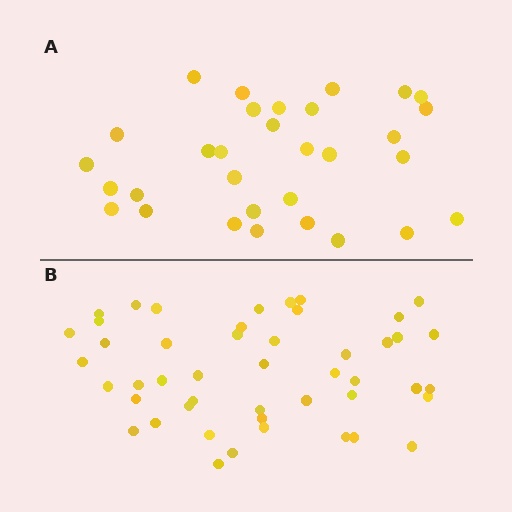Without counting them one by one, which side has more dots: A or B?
Region B (the bottom region) has more dots.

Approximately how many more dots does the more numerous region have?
Region B has approximately 15 more dots than region A.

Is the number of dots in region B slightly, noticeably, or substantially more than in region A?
Region B has substantially more. The ratio is roughly 1.5 to 1.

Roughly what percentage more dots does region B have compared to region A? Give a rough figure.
About 50% more.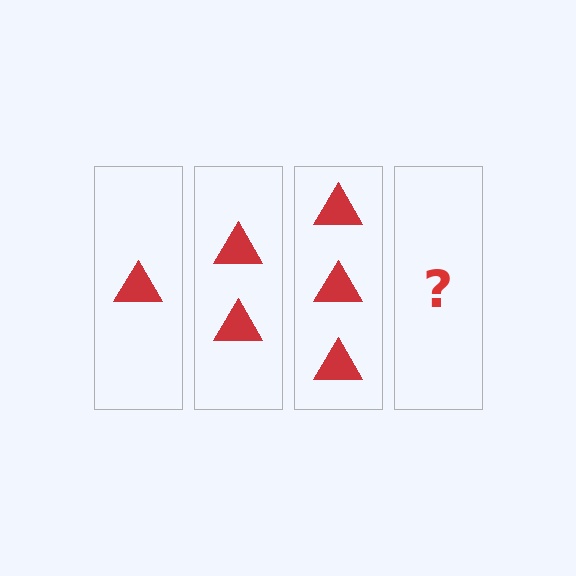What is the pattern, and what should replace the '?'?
The pattern is that each step adds one more triangle. The '?' should be 4 triangles.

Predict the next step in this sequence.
The next step is 4 triangles.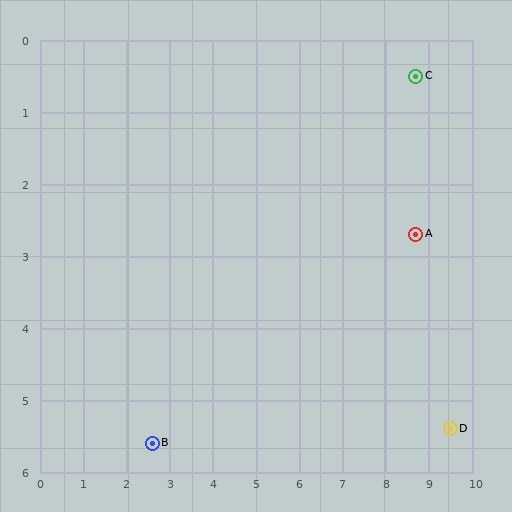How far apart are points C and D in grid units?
Points C and D are about 5.0 grid units apart.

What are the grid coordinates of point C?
Point C is at approximately (8.7, 0.5).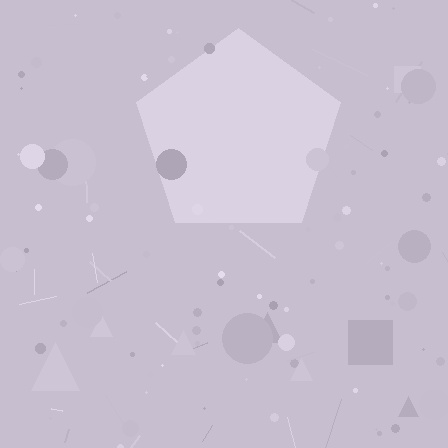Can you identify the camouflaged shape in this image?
The camouflaged shape is a pentagon.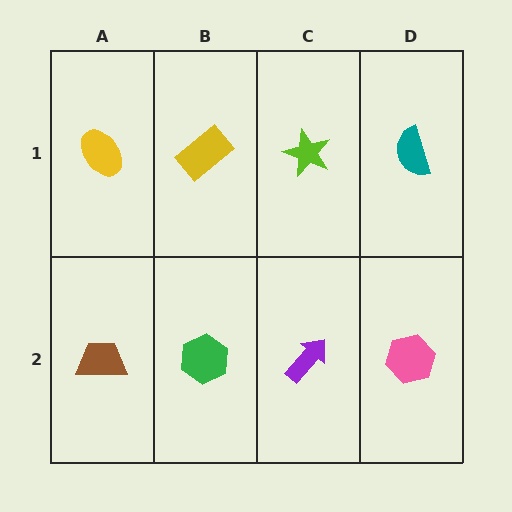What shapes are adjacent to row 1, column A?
A brown trapezoid (row 2, column A), a yellow rectangle (row 1, column B).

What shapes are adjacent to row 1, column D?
A pink hexagon (row 2, column D), a lime star (row 1, column C).